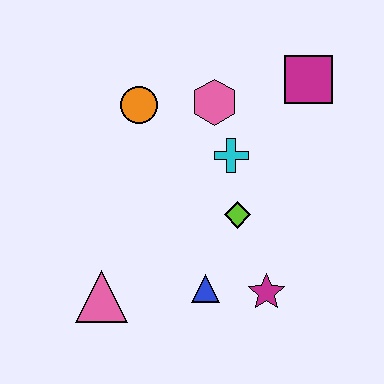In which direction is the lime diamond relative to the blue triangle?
The lime diamond is above the blue triangle.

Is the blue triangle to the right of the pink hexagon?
No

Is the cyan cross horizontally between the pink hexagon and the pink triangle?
No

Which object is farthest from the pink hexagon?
The pink triangle is farthest from the pink hexagon.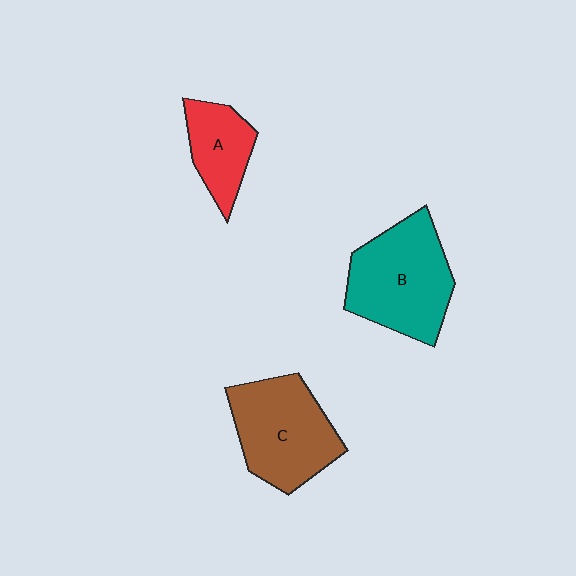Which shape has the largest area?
Shape B (teal).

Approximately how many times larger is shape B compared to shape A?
Approximately 1.9 times.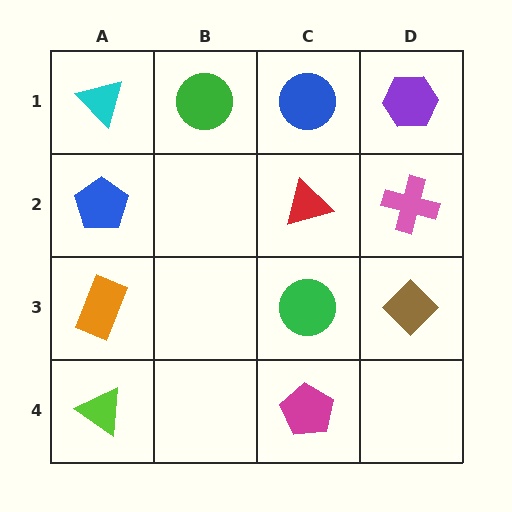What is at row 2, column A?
A blue pentagon.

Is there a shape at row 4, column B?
No, that cell is empty.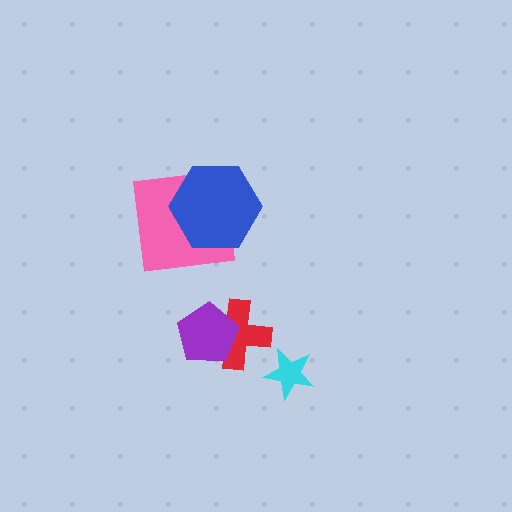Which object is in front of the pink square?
The blue hexagon is in front of the pink square.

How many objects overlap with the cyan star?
0 objects overlap with the cyan star.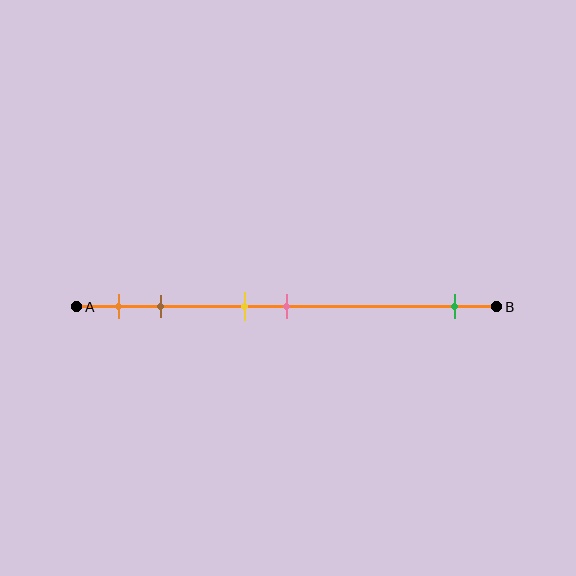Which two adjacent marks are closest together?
The yellow and pink marks are the closest adjacent pair.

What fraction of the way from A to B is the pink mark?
The pink mark is approximately 50% (0.5) of the way from A to B.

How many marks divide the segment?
There are 5 marks dividing the segment.